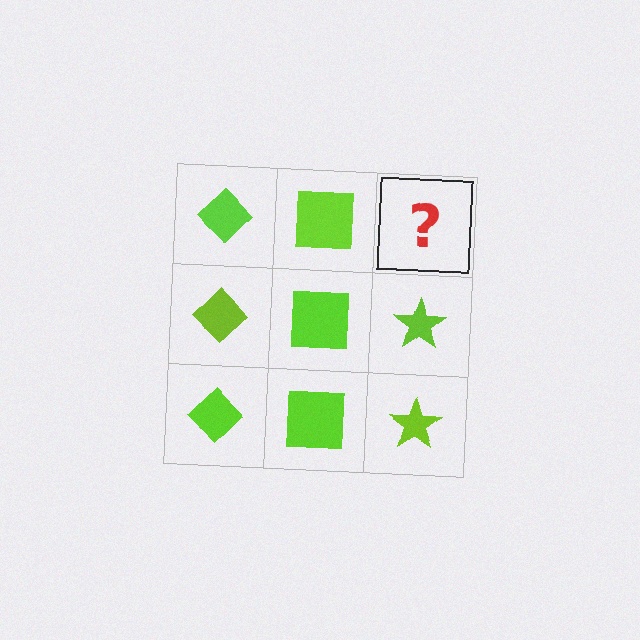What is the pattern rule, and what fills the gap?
The rule is that each column has a consistent shape. The gap should be filled with a lime star.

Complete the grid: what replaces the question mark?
The question mark should be replaced with a lime star.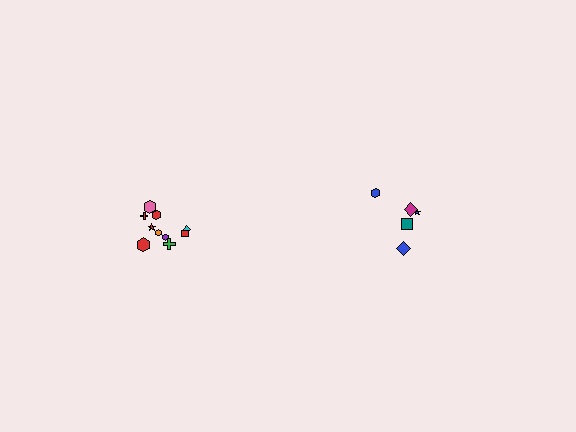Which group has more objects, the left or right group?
The left group.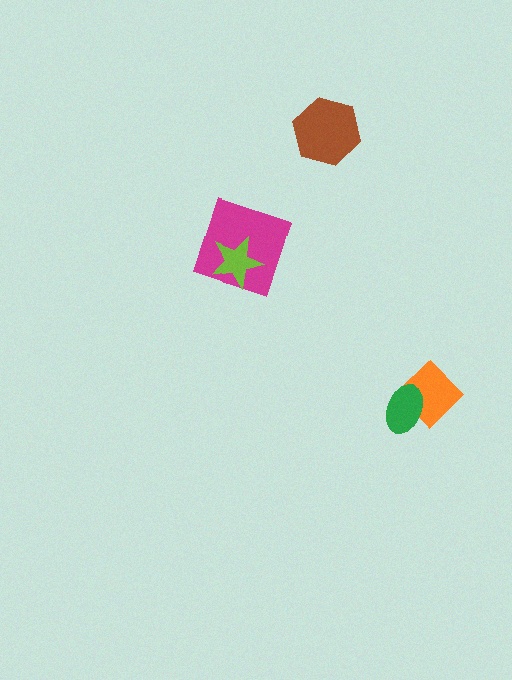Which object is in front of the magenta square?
The lime star is in front of the magenta square.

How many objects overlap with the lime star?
1 object overlaps with the lime star.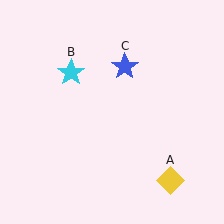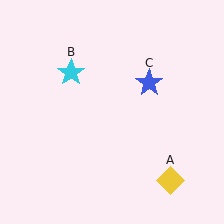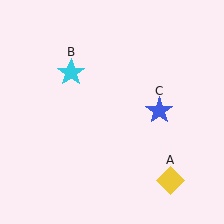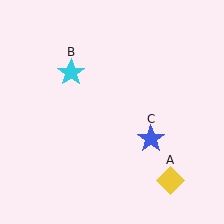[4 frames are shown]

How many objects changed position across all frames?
1 object changed position: blue star (object C).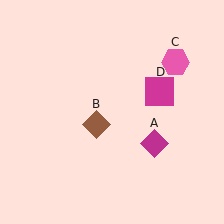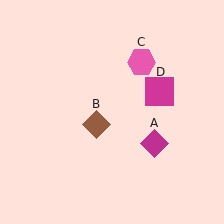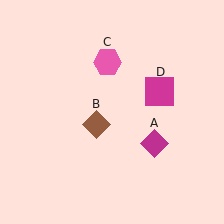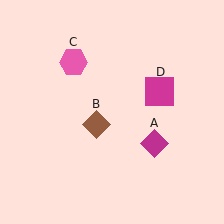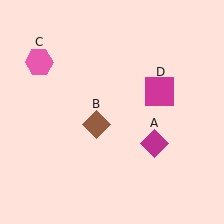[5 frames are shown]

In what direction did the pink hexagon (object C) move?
The pink hexagon (object C) moved left.